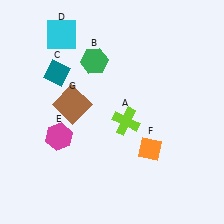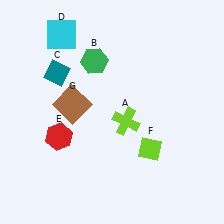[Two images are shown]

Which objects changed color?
E changed from magenta to red. F changed from orange to lime.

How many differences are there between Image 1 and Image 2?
There are 2 differences between the two images.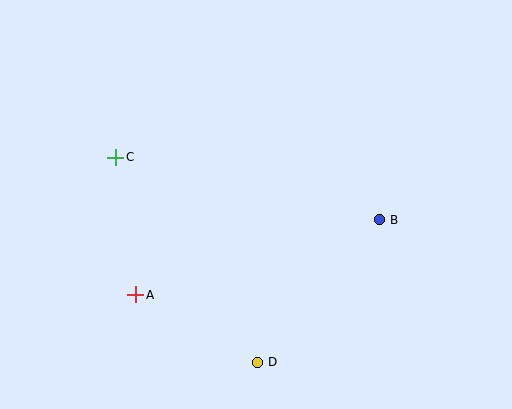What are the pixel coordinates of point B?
Point B is at (380, 220).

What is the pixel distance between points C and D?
The distance between C and D is 249 pixels.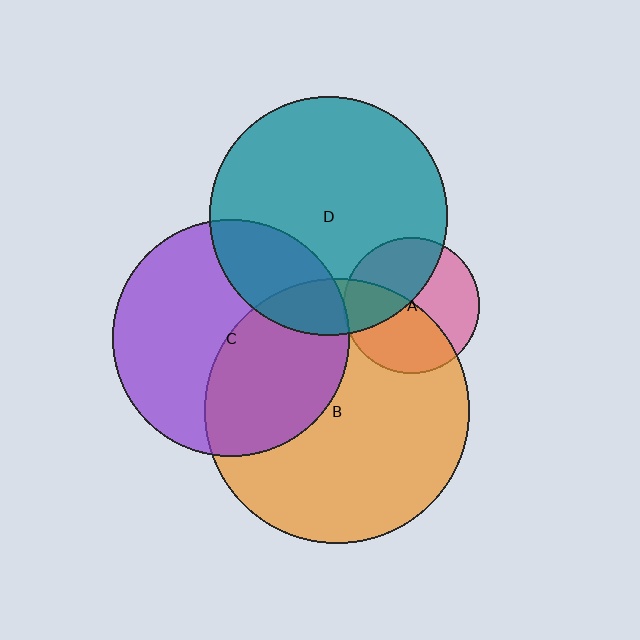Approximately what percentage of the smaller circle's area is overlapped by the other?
Approximately 15%.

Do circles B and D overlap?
Yes.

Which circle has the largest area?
Circle B (orange).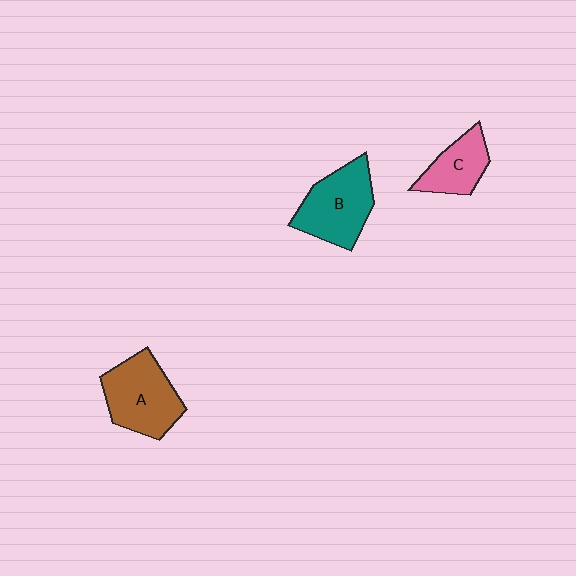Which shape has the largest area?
Shape A (brown).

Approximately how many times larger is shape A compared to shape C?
Approximately 1.6 times.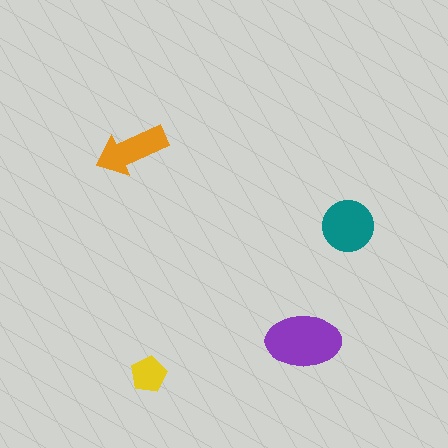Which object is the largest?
The purple ellipse.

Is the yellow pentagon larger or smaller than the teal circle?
Smaller.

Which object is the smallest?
The yellow pentagon.